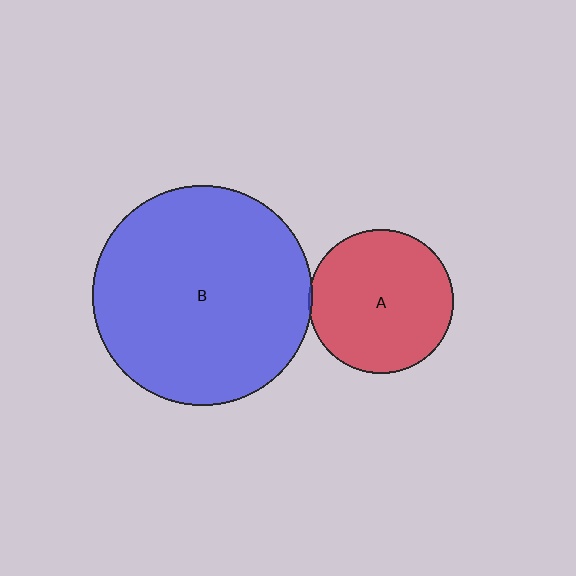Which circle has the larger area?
Circle B (blue).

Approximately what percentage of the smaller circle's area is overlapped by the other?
Approximately 5%.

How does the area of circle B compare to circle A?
Approximately 2.3 times.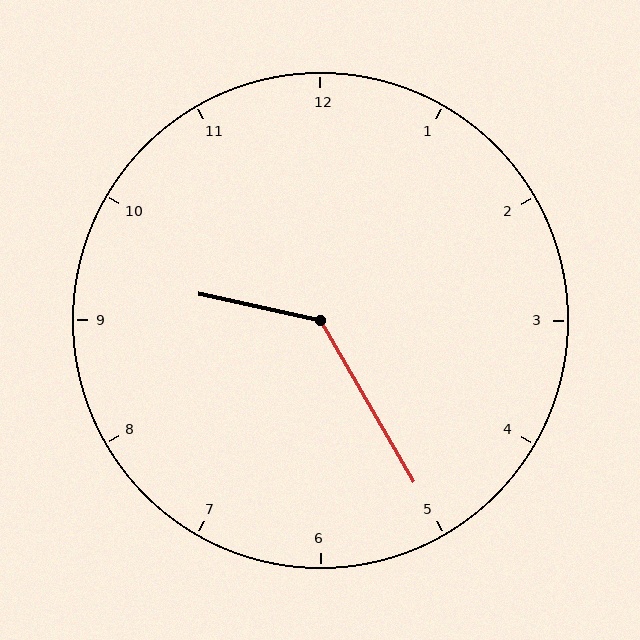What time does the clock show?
9:25.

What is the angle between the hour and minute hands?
Approximately 132 degrees.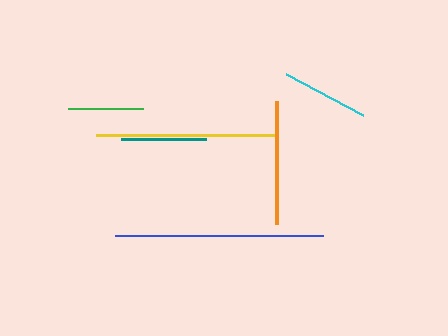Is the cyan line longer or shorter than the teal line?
The cyan line is longer than the teal line.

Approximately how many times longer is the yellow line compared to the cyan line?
The yellow line is approximately 2.1 times the length of the cyan line.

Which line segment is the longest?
The blue line is the longest at approximately 208 pixels.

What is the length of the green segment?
The green segment is approximately 75 pixels long.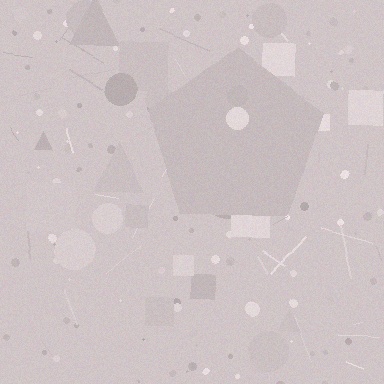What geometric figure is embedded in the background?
A pentagon is embedded in the background.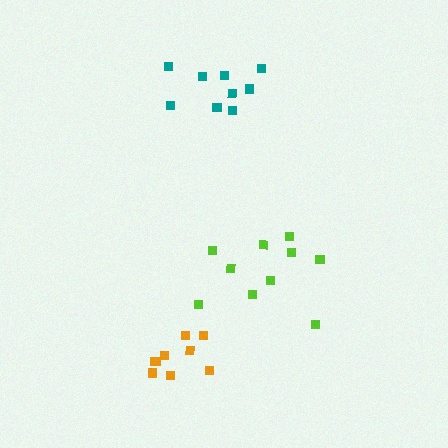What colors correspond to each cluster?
The clusters are colored: teal, orange, lime.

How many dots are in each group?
Group 1: 9 dots, Group 2: 9 dots, Group 3: 10 dots (28 total).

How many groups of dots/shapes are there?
There are 3 groups.